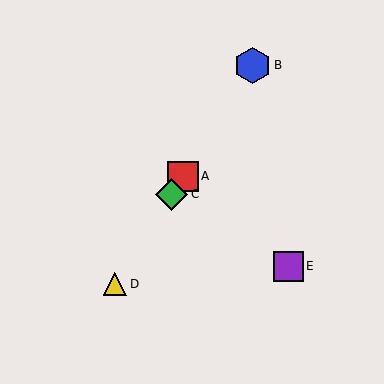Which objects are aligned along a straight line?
Objects A, B, C, D are aligned along a straight line.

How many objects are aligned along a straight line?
4 objects (A, B, C, D) are aligned along a straight line.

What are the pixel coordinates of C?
Object C is at (171, 194).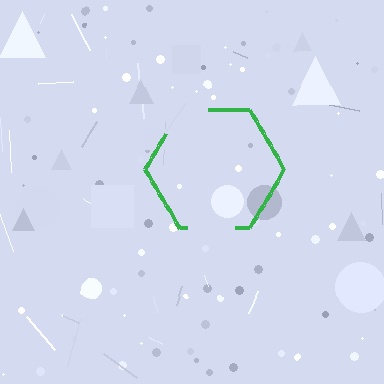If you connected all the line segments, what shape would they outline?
They would outline a hexagon.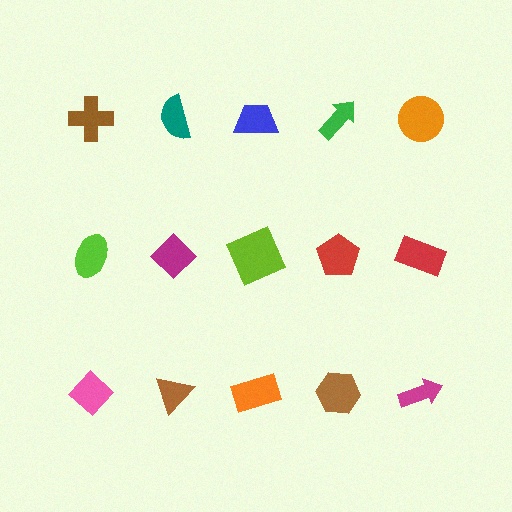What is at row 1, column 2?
A teal semicircle.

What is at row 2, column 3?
A lime square.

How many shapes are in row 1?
5 shapes.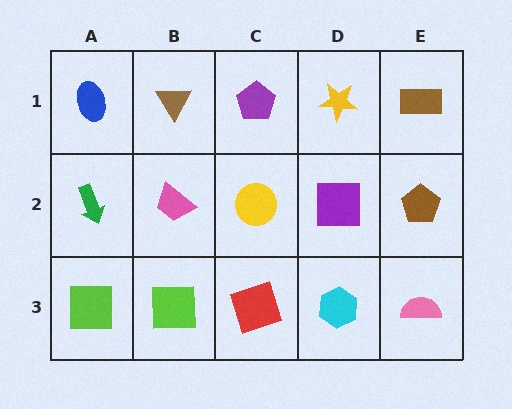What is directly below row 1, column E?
A brown pentagon.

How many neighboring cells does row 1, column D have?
3.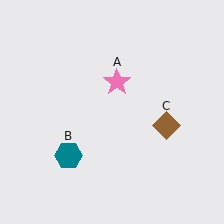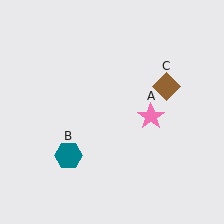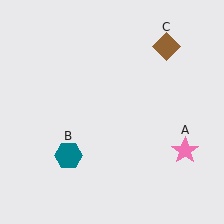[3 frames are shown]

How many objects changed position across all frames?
2 objects changed position: pink star (object A), brown diamond (object C).